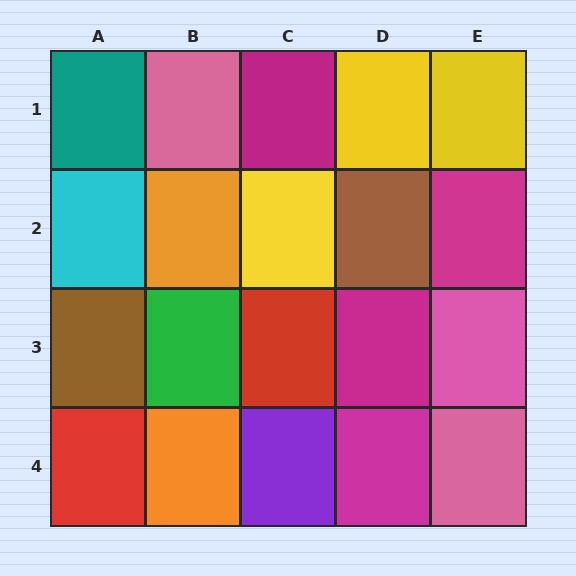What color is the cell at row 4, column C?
Purple.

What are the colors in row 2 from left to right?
Cyan, orange, yellow, brown, magenta.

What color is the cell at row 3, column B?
Green.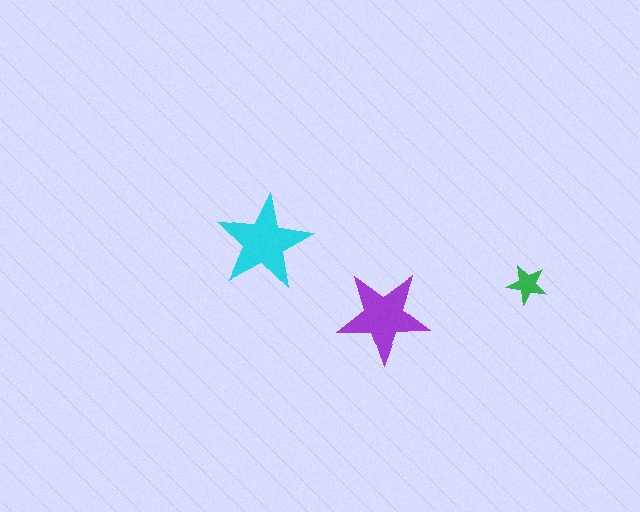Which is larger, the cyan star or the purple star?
The cyan one.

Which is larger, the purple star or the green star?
The purple one.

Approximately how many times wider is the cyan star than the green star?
About 2.5 times wider.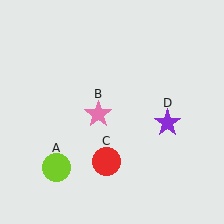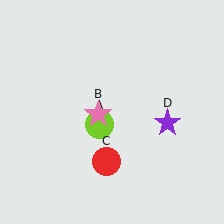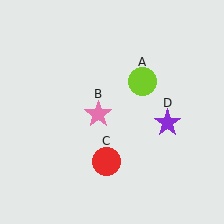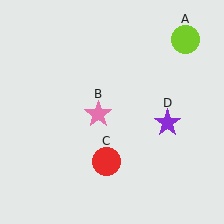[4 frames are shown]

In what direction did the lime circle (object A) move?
The lime circle (object A) moved up and to the right.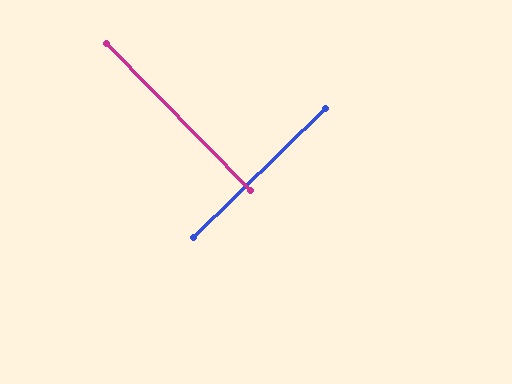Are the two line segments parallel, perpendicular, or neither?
Perpendicular — they meet at approximately 90°.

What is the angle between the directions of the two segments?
Approximately 90 degrees.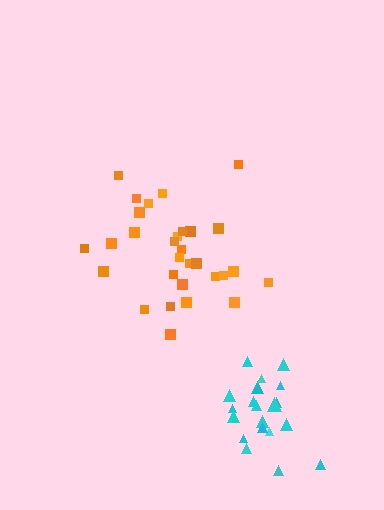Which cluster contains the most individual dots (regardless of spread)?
Orange (30).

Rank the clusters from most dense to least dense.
cyan, orange.